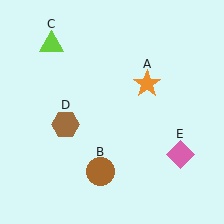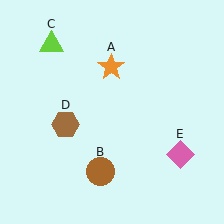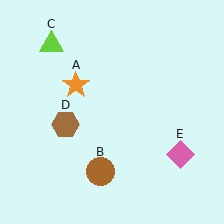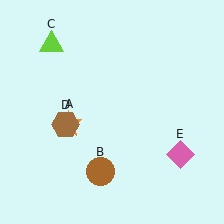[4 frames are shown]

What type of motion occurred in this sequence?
The orange star (object A) rotated counterclockwise around the center of the scene.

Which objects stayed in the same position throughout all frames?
Brown circle (object B) and lime triangle (object C) and brown hexagon (object D) and pink diamond (object E) remained stationary.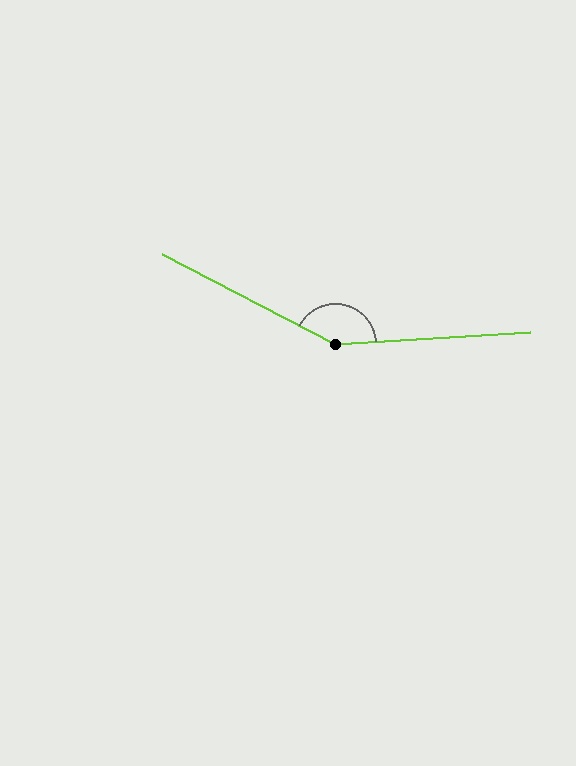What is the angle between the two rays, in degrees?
Approximately 149 degrees.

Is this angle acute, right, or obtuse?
It is obtuse.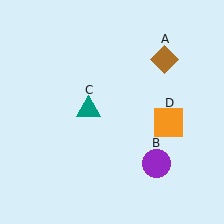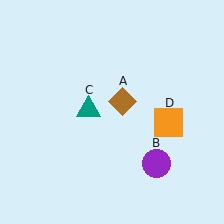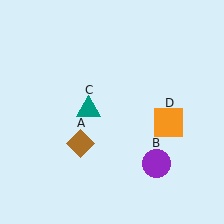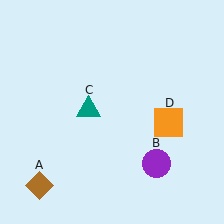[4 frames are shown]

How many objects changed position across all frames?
1 object changed position: brown diamond (object A).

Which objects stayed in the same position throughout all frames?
Purple circle (object B) and teal triangle (object C) and orange square (object D) remained stationary.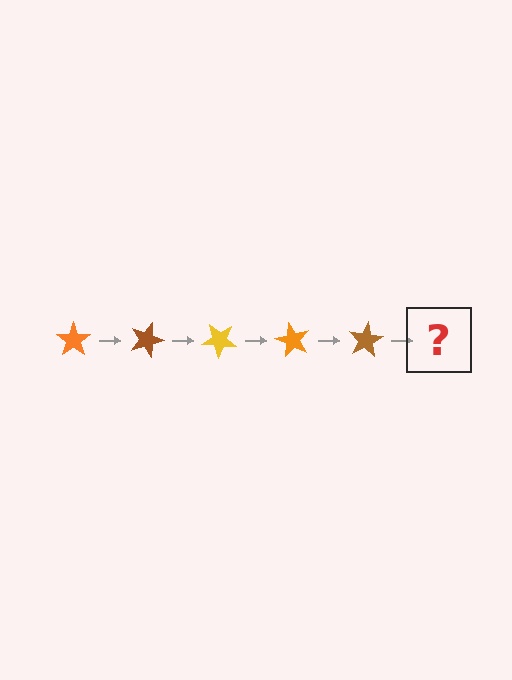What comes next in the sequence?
The next element should be a yellow star, rotated 100 degrees from the start.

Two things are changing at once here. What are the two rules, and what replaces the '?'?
The two rules are that it rotates 20 degrees each step and the color cycles through orange, brown, and yellow. The '?' should be a yellow star, rotated 100 degrees from the start.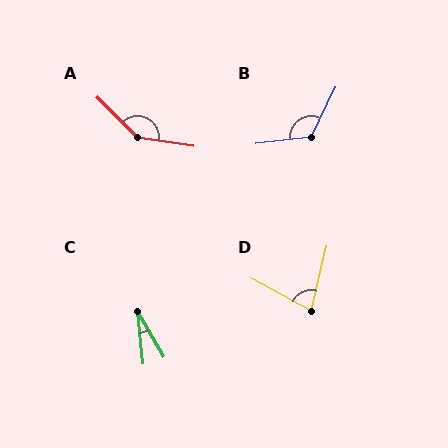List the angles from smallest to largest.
C (24°), D (75°), B (122°), A (143°).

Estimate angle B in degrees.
Approximately 122 degrees.